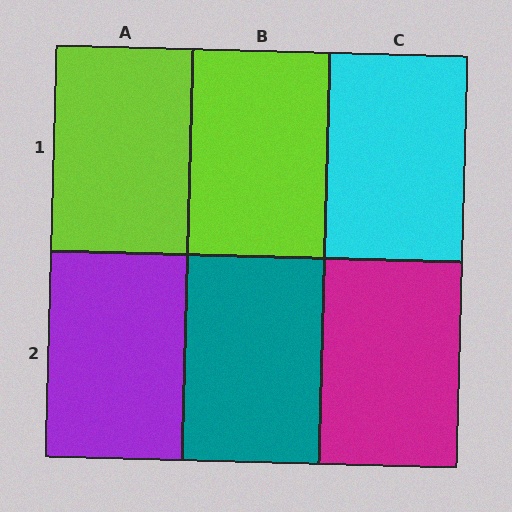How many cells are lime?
2 cells are lime.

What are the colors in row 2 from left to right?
Purple, teal, magenta.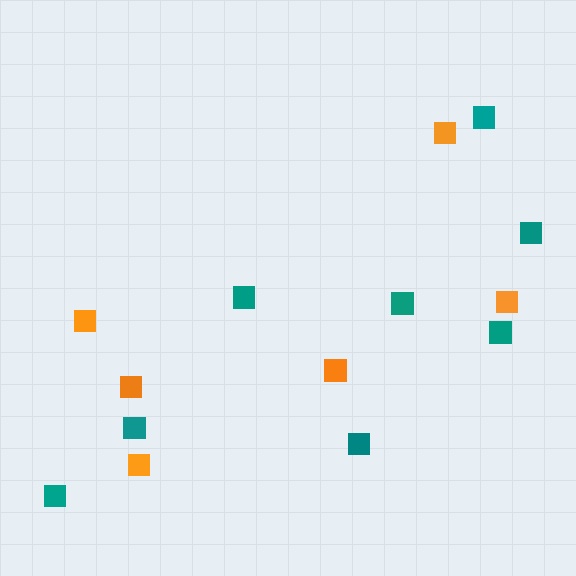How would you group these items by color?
There are 2 groups: one group of teal squares (8) and one group of orange squares (6).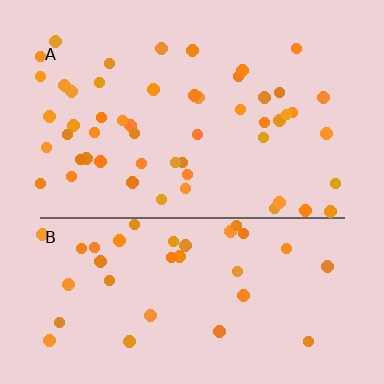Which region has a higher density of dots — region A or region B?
A (the top).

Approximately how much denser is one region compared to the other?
Approximately 1.5× — region A over region B.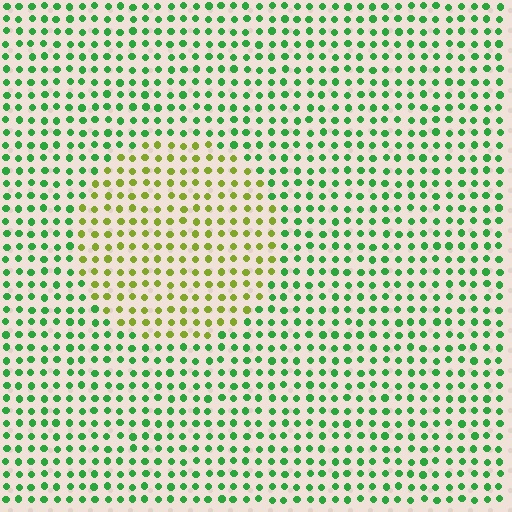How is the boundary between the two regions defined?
The boundary is defined purely by a slight shift in hue (about 50 degrees). Spacing, size, and orientation are identical on both sides.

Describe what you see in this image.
The image is filled with small green elements in a uniform arrangement. A circle-shaped region is visible where the elements are tinted to a slightly different hue, forming a subtle color boundary.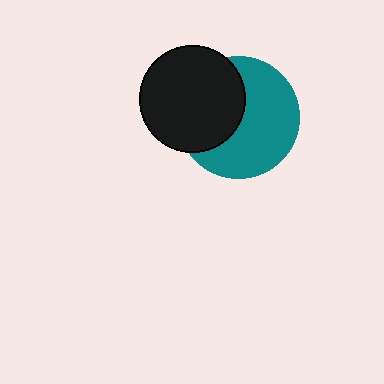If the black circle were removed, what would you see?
You would see the complete teal circle.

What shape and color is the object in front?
The object in front is a black circle.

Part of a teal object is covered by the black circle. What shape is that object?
It is a circle.